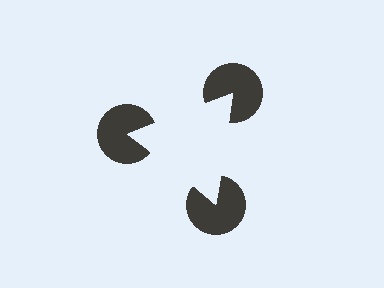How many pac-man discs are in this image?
There are 3 — one at each vertex of the illusory triangle.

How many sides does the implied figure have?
3 sides.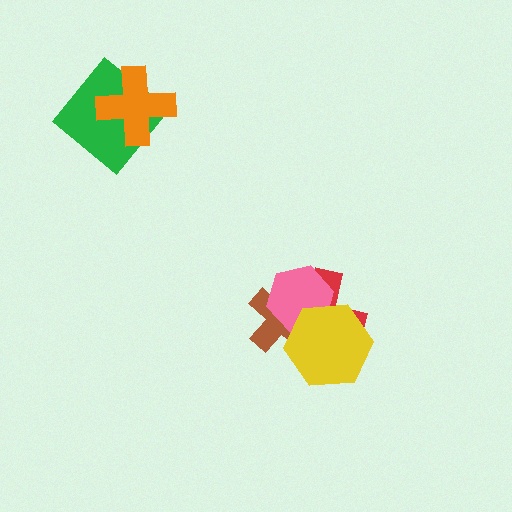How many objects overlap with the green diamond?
1 object overlaps with the green diamond.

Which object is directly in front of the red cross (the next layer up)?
The brown cross is directly in front of the red cross.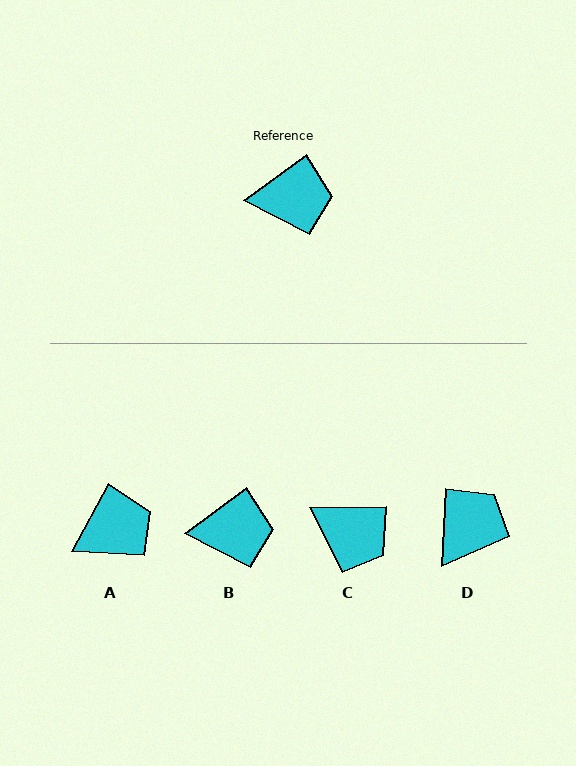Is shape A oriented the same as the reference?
No, it is off by about 24 degrees.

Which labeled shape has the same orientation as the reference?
B.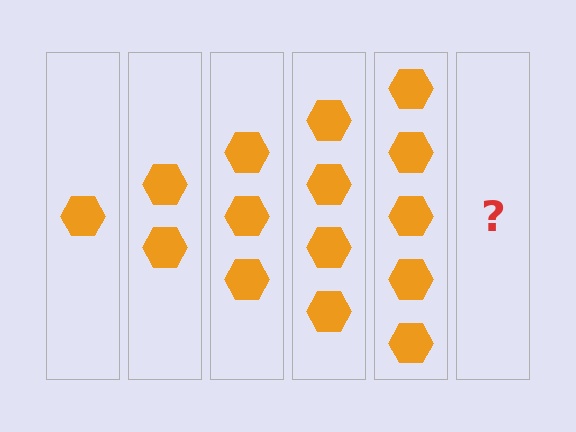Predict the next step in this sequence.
The next step is 6 hexagons.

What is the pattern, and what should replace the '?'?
The pattern is that each step adds one more hexagon. The '?' should be 6 hexagons.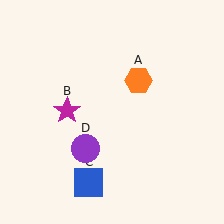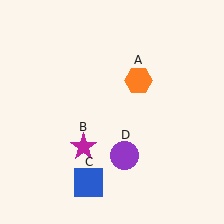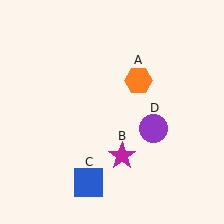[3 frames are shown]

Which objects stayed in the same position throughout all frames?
Orange hexagon (object A) and blue square (object C) remained stationary.